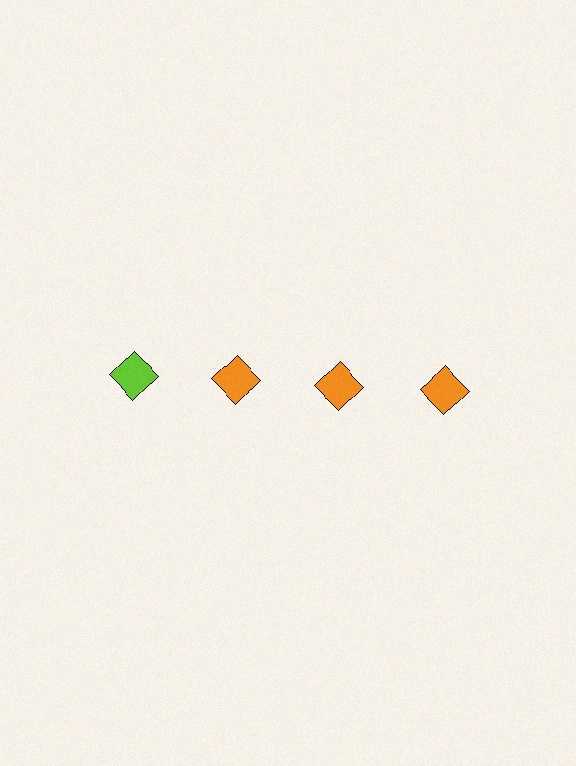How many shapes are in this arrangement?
There are 4 shapes arranged in a grid pattern.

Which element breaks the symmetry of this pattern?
The lime diamond in the top row, leftmost column breaks the symmetry. All other shapes are orange diamonds.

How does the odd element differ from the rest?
It has a different color: lime instead of orange.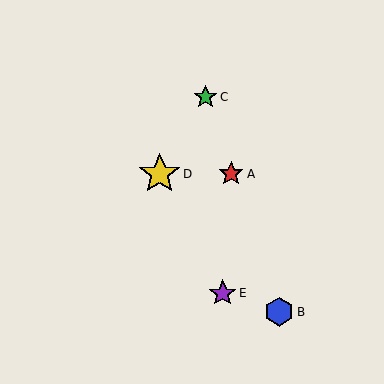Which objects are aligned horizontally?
Objects A, D are aligned horizontally.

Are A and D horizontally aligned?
Yes, both are at y≈174.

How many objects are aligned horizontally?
2 objects (A, D) are aligned horizontally.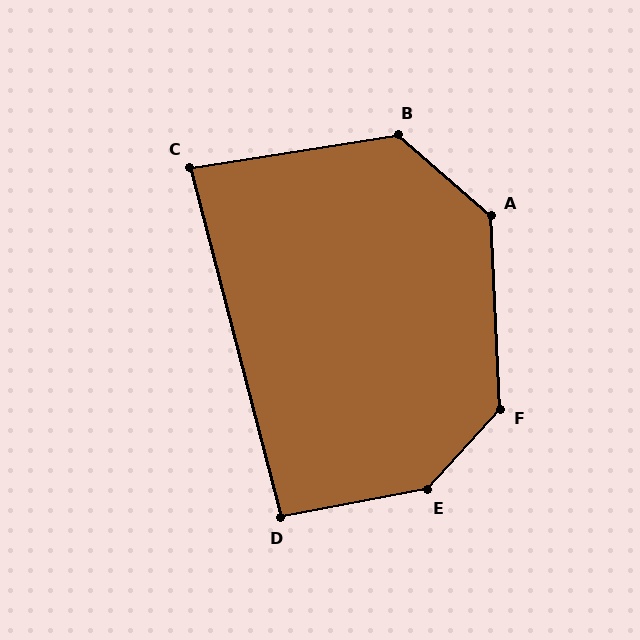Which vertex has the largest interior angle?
E, at approximately 143 degrees.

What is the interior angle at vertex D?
Approximately 94 degrees (approximately right).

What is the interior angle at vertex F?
Approximately 135 degrees (obtuse).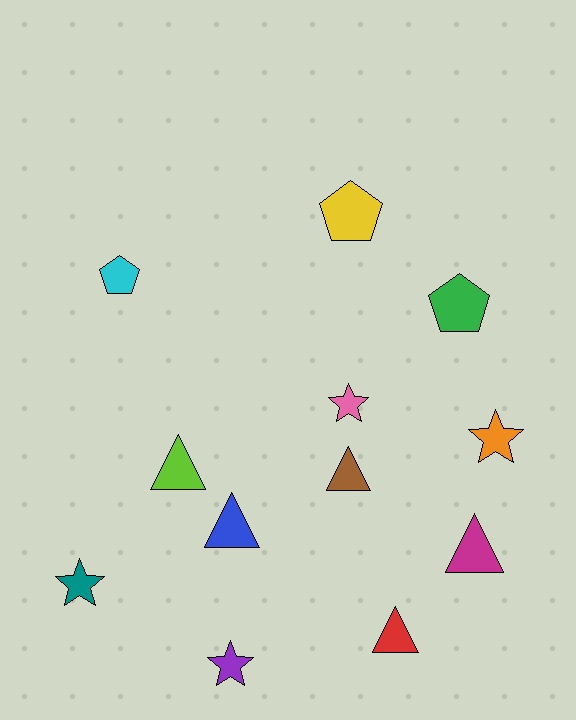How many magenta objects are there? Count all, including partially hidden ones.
There is 1 magenta object.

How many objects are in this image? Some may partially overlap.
There are 12 objects.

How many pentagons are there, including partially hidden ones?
There are 3 pentagons.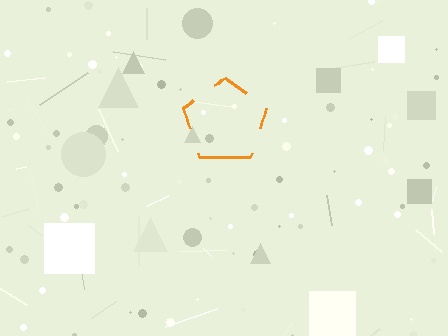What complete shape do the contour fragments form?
The contour fragments form a pentagon.